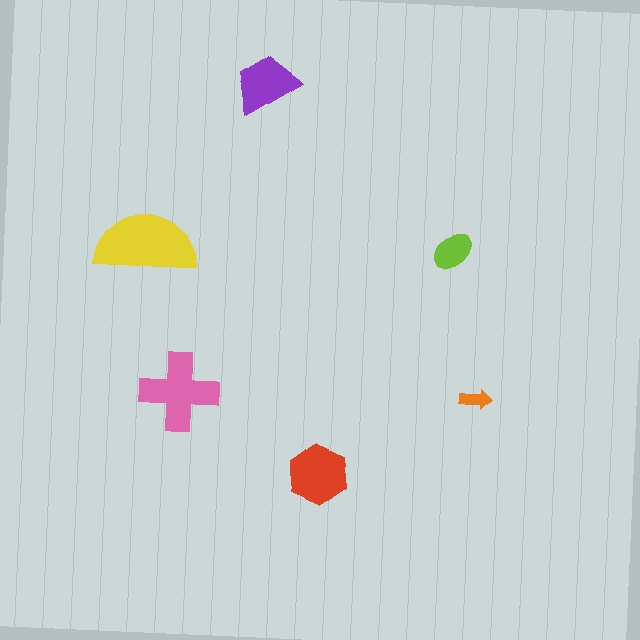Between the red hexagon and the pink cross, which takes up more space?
The pink cross.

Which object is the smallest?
The orange arrow.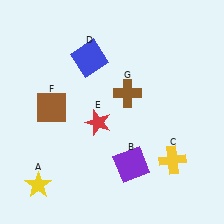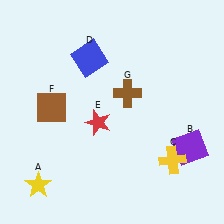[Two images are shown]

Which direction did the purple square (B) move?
The purple square (B) moved right.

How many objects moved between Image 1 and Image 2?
1 object moved between the two images.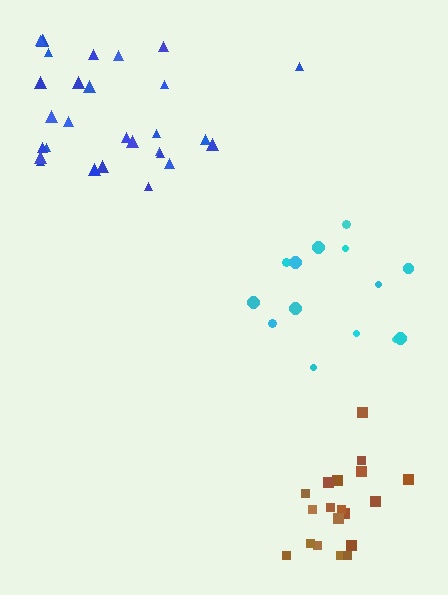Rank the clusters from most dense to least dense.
brown, blue, cyan.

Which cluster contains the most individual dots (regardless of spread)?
Blue (30).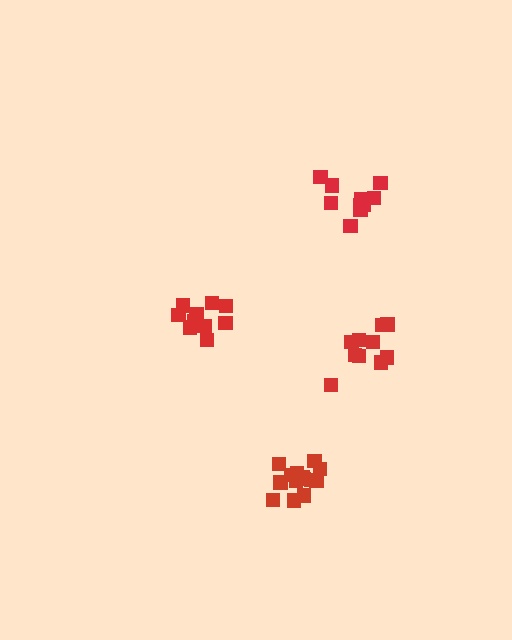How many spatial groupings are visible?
There are 4 spatial groupings.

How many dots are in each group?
Group 1: 10 dots, Group 2: 11 dots, Group 3: 10 dots, Group 4: 14 dots (45 total).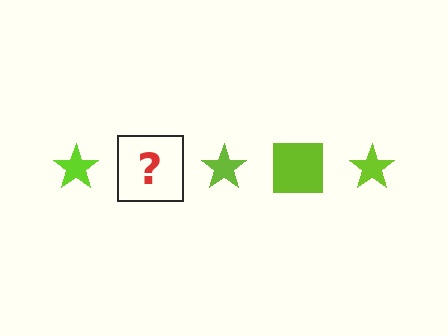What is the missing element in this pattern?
The missing element is a lime square.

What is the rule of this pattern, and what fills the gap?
The rule is that the pattern cycles through star, square shapes in lime. The gap should be filled with a lime square.